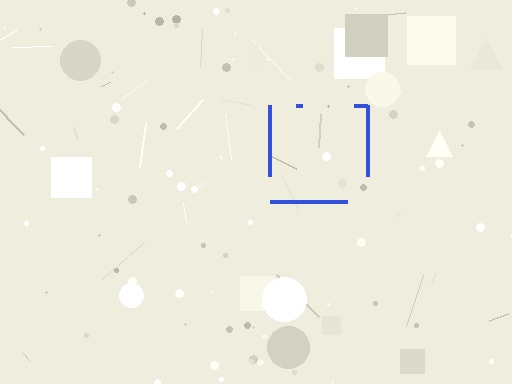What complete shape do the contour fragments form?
The contour fragments form a square.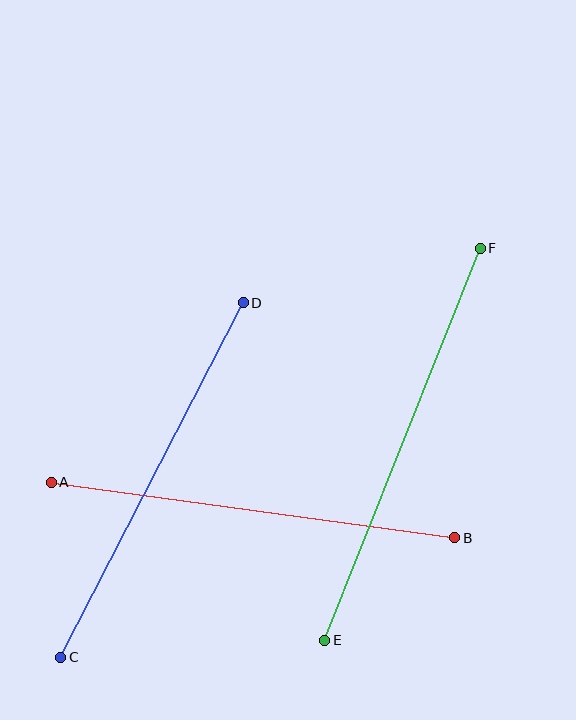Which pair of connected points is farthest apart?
Points E and F are farthest apart.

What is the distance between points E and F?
The distance is approximately 422 pixels.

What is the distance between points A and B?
The distance is approximately 407 pixels.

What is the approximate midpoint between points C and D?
The midpoint is at approximately (152, 480) pixels.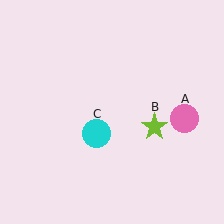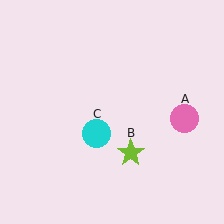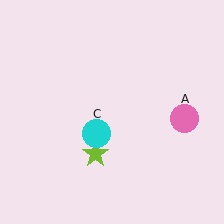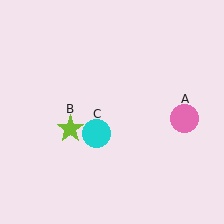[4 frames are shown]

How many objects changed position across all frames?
1 object changed position: lime star (object B).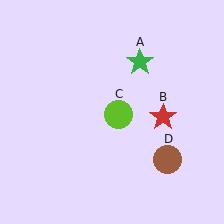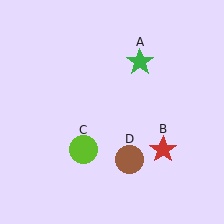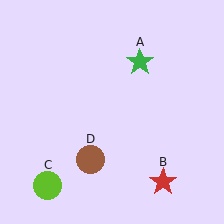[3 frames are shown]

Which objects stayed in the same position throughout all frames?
Green star (object A) remained stationary.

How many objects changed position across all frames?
3 objects changed position: red star (object B), lime circle (object C), brown circle (object D).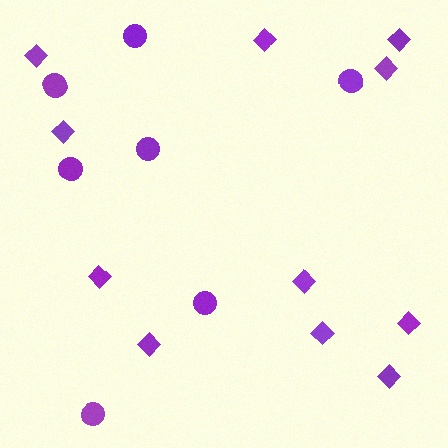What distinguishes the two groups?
There are 2 groups: one group of circles (7) and one group of diamonds (11).